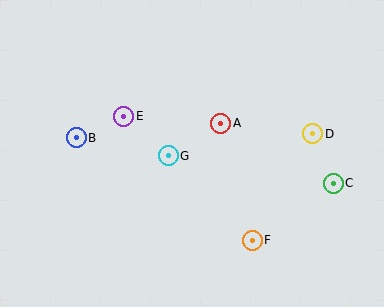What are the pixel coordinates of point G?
Point G is at (168, 156).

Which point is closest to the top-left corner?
Point B is closest to the top-left corner.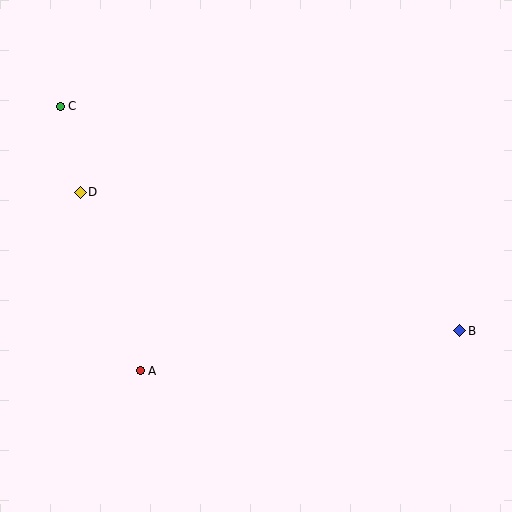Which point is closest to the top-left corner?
Point C is closest to the top-left corner.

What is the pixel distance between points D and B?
The distance between D and B is 404 pixels.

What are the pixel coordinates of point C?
Point C is at (60, 107).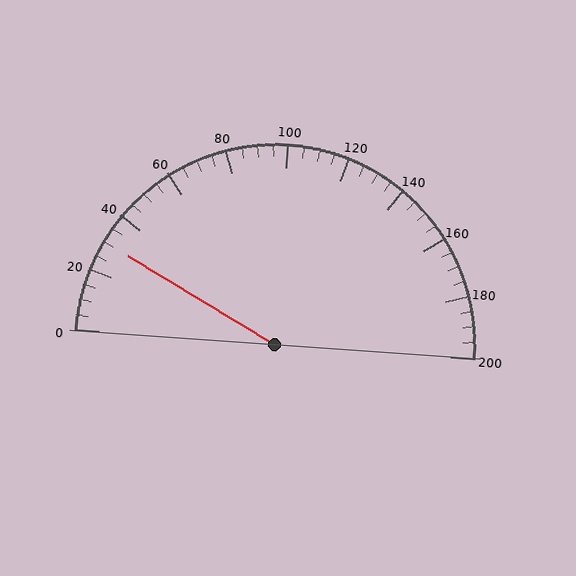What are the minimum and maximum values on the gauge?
The gauge ranges from 0 to 200.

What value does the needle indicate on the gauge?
The needle indicates approximately 30.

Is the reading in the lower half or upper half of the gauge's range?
The reading is in the lower half of the range (0 to 200).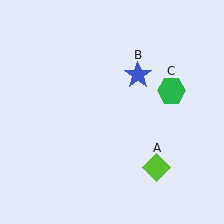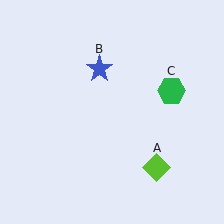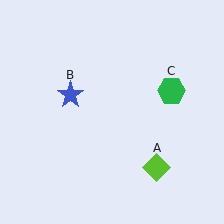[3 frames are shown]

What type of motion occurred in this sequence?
The blue star (object B) rotated counterclockwise around the center of the scene.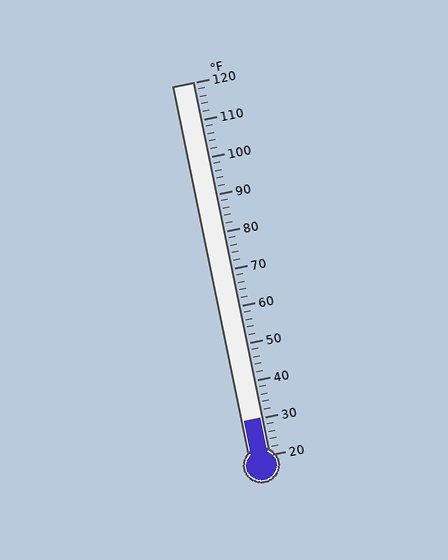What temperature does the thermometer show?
The thermometer shows approximately 30°F.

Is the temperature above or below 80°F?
The temperature is below 80°F.